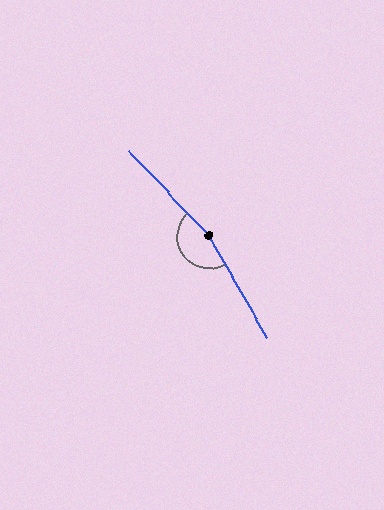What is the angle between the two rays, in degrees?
Approximately 166 degrees.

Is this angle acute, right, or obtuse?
It is obtuse.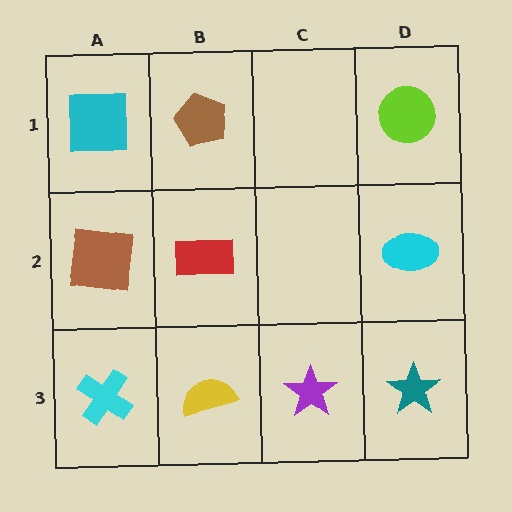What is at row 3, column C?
A purple star.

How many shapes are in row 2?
3 shapes.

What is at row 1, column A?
A cyan square.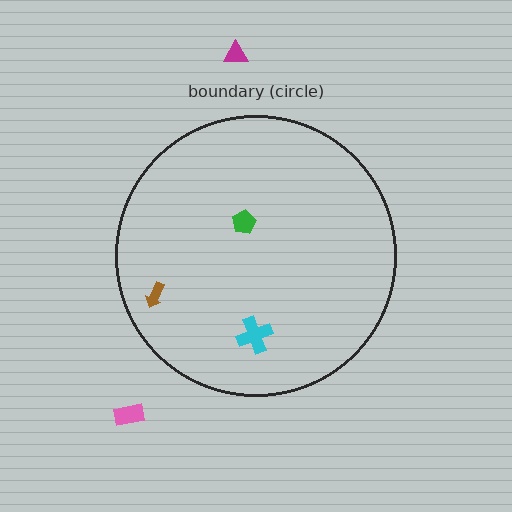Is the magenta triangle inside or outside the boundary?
Outside.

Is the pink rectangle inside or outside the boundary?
Outside.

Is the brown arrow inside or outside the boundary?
Inside.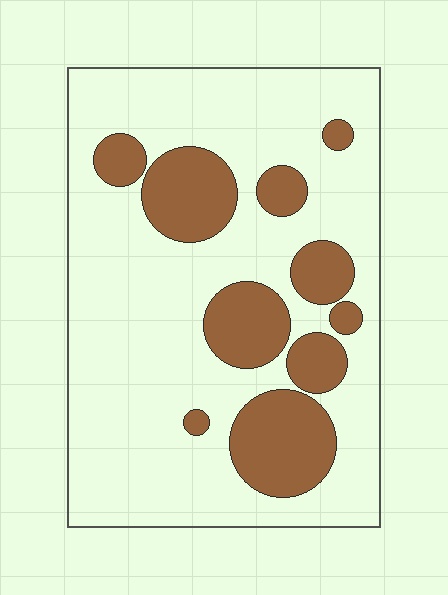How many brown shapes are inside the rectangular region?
10.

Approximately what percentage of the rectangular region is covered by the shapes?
Approximately 25%.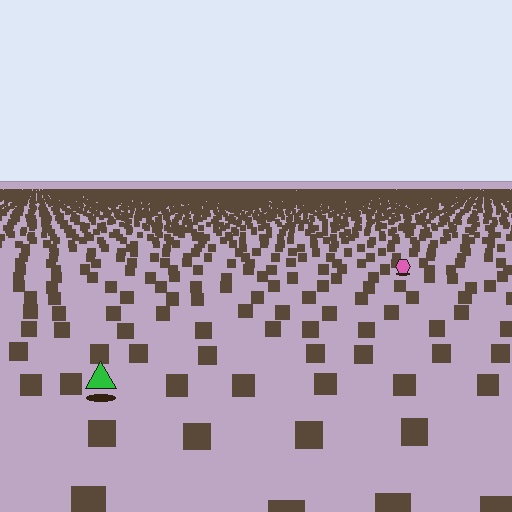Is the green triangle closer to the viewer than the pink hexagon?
Yes. The green triangle is closer — you can tell from the texture gradient: the ground texture is coarser near it.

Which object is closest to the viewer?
The green triangle is closest. The texture marks near it are larger and more spread out.